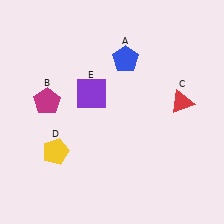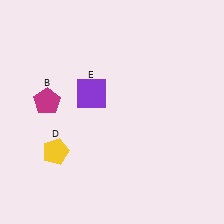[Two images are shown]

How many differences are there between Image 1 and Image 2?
There are 2 differences between the two images.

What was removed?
The red triangle (C), the blue pentagon (A) were removed in Image 2.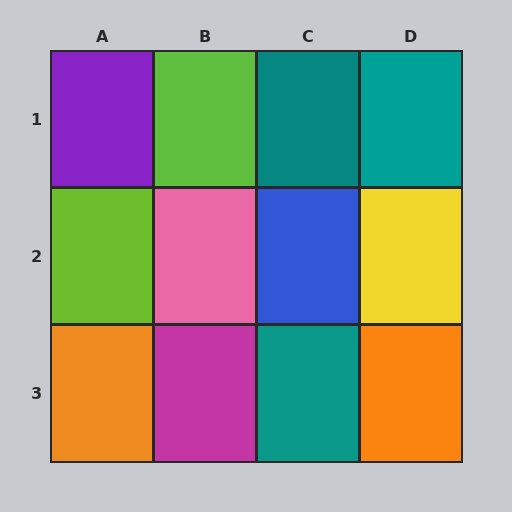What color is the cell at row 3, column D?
Orange.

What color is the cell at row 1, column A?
Purple.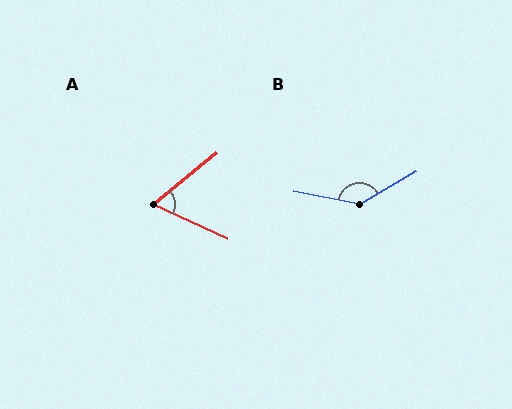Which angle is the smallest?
A, at approximately 64 degrees.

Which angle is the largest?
B, at approximately 138 degrees.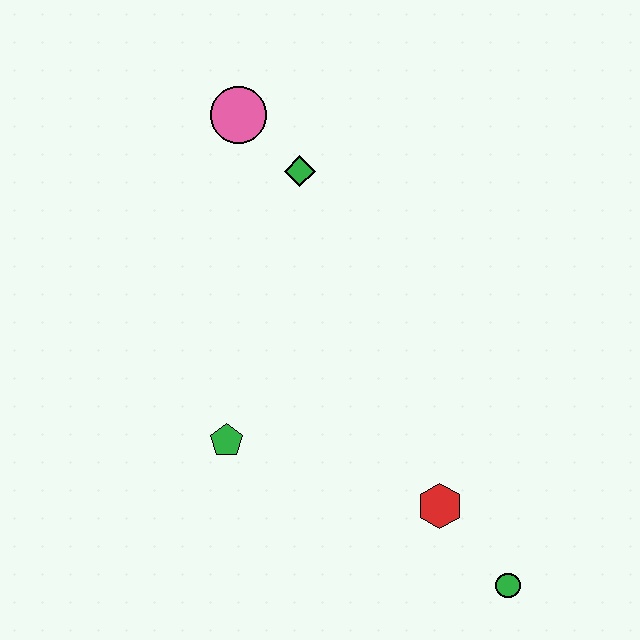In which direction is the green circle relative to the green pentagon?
The green circle is to the right of the green pentagon.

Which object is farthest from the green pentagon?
The pink circle is farthest from the green pentagon.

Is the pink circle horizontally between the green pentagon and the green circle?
Yes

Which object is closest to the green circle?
The red hexagon is closest to the green circle.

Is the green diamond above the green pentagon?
Yes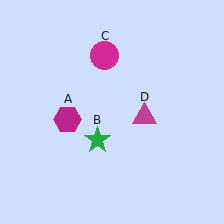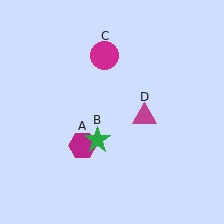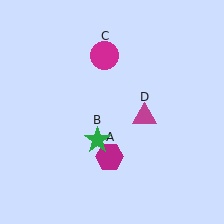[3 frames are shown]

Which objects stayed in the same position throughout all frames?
Green star (object B) and magenta circle (object C) and magenta triangle (object D) remained stationary.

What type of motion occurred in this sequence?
The magenta hexagon (object A) rotated counterclockwise around the center of the scene.